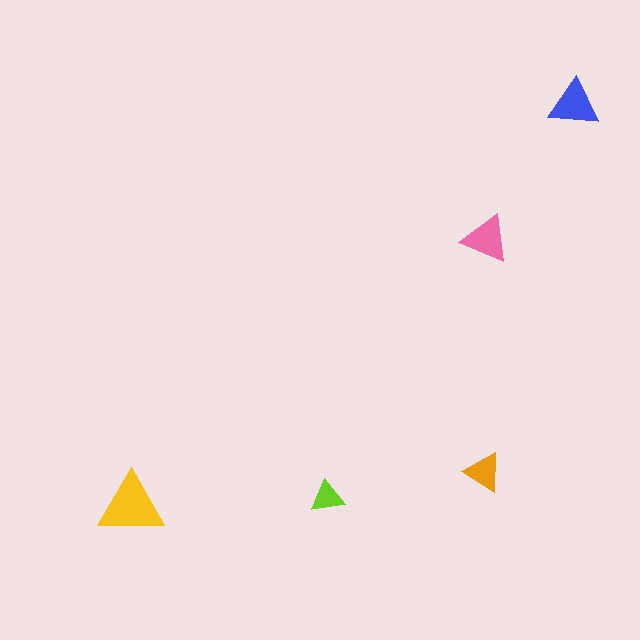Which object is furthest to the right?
The blue triangle is rightmost.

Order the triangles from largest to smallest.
the yellow one, the blue one, the pink one, the orange one, the lime one.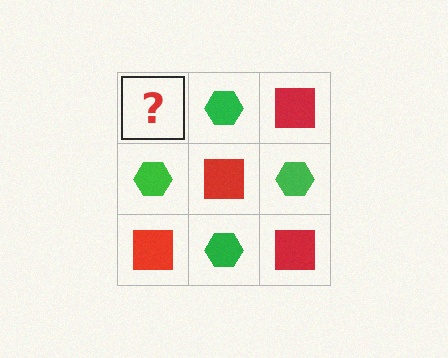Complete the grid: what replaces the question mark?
The question mark should be replaced with a red square.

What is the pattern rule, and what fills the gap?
The rule is that it alternates red square and green hexagon in a checkerboard pattern. The gap should be filled with a red square.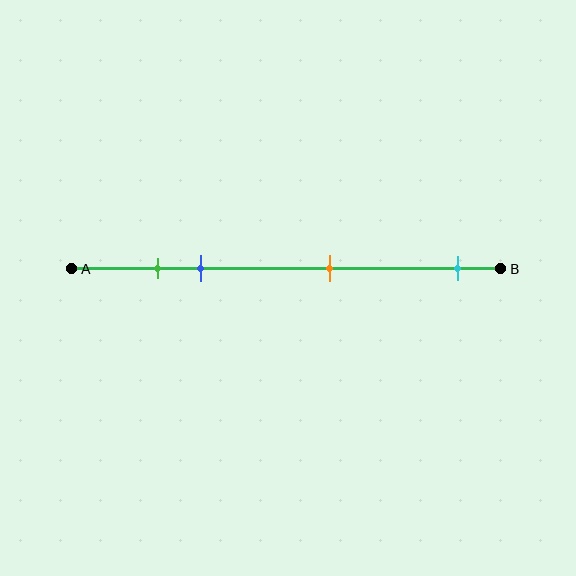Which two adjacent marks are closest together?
The green and blue marks are the closest adjacent pair.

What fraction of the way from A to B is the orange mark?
The orange mark is approximately 60% (0.6) of the way from A to B.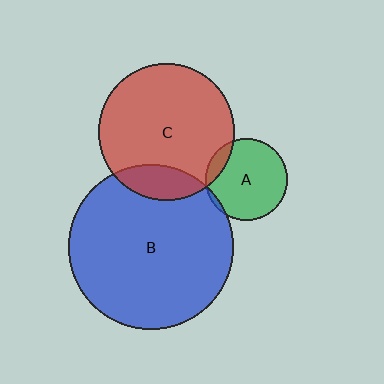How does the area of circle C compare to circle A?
Approximately 2.8 times.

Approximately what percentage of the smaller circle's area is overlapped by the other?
Approximately 10%.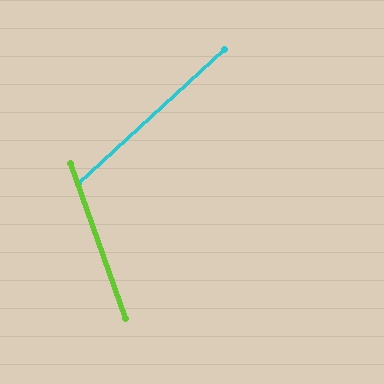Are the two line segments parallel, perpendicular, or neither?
Neither parallel nor perpendicular — they differ by about 67°.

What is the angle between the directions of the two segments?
Approximately 67 degrees.